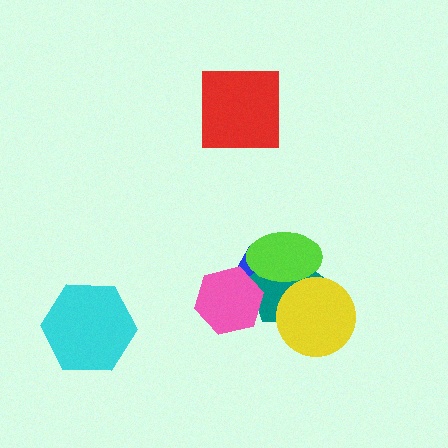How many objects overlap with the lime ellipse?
3 objects overlap with the lime ellipse.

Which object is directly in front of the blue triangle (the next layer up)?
The teal pentagon is directly in front of the blue triangle.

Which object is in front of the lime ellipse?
The yellow circle is in front of the lime ellipse.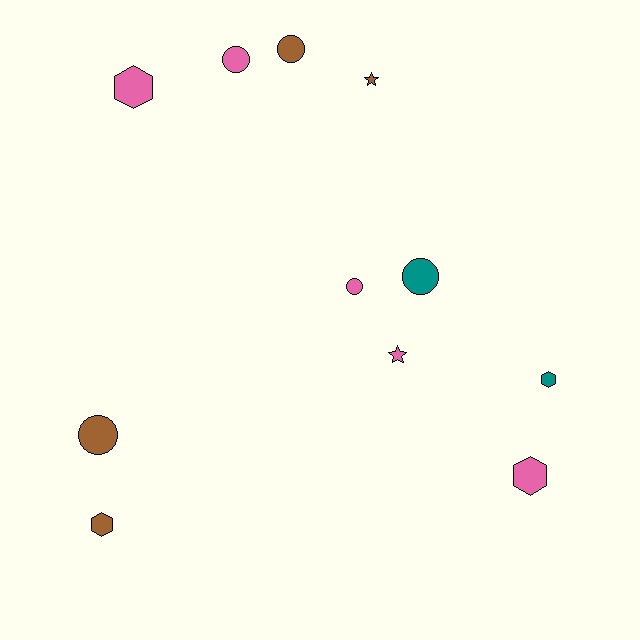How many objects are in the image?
There are 11 objects.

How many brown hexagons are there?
There is 1 brown hexagon.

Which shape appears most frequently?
Circle, with 5 objects.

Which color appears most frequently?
Pink, with 5 objects.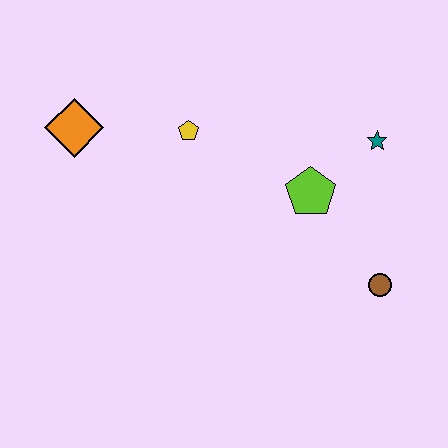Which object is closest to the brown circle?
The lime pentagon is closest to the brown circle.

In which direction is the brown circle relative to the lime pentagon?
The brown circle is below the lime pentagon.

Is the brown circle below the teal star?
Yes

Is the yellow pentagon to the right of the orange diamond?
Yes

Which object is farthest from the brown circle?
The orange diamond is farthest from the brown circle.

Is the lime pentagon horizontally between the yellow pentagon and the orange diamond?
No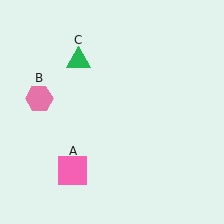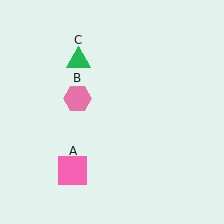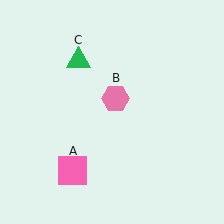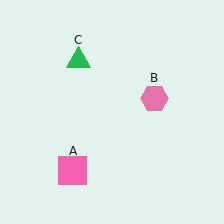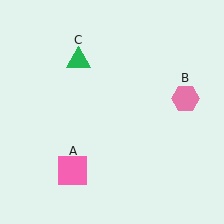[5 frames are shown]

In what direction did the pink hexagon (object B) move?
The pink hexagon (object B) moved right.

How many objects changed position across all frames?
1 object changed position: pink hexagon (object B).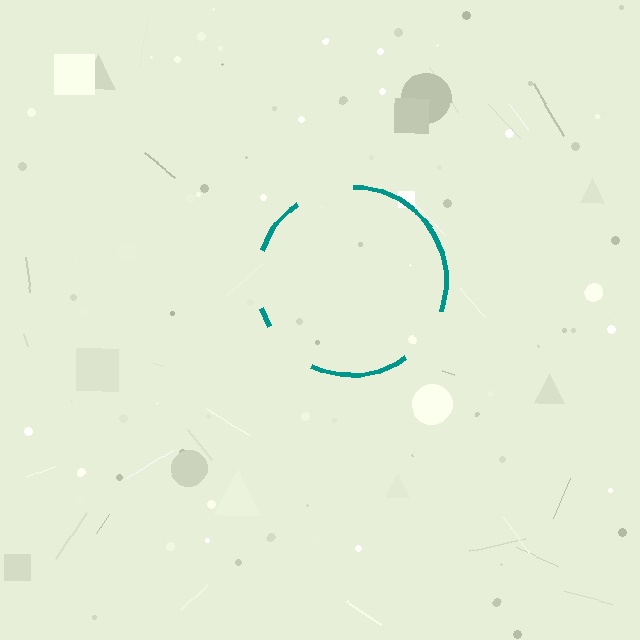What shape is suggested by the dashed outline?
The dashed outline suggests a circle.